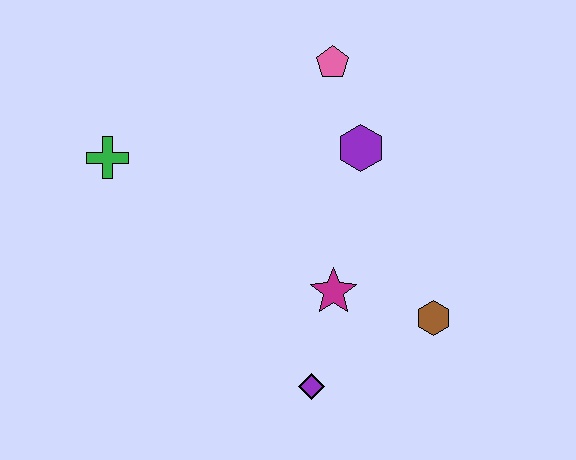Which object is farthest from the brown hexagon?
The green cross is farthest from the brown hexagon.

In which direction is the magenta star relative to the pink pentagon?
The magenta star is below the pink pentagon.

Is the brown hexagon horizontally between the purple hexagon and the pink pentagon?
No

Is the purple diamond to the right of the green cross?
Yes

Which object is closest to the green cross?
The pink pentagon is closest to the green cross.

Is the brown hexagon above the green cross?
No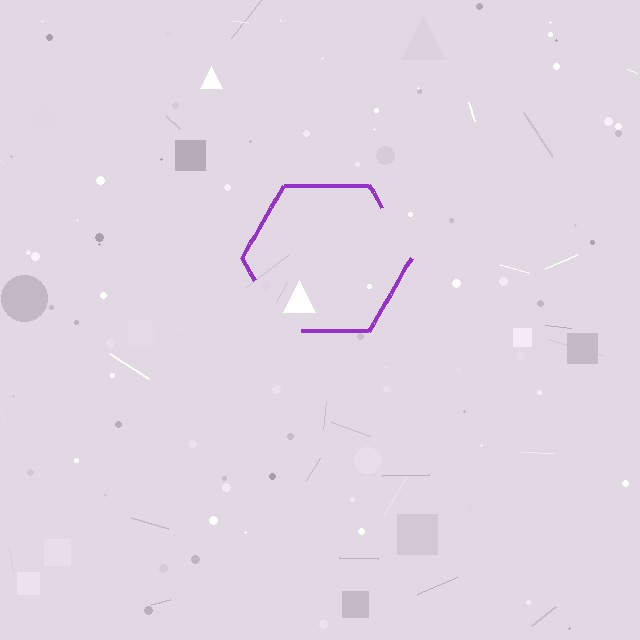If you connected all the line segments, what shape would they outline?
They would outline a hexagon.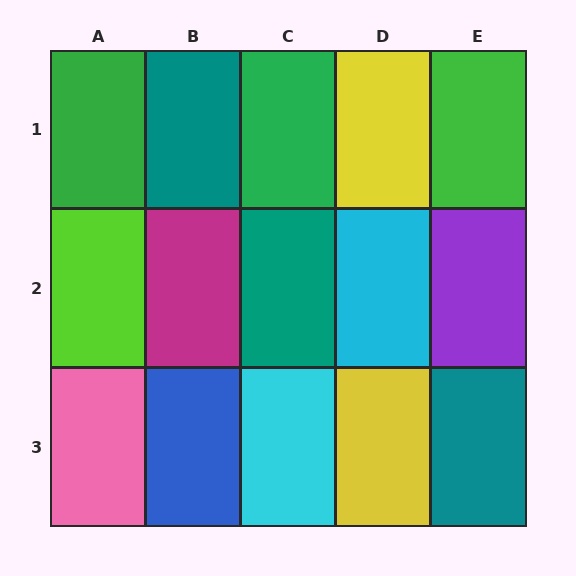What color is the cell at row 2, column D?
Cyan.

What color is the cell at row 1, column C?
Green.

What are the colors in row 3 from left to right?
Pink, blue, cyan, yellow, teal.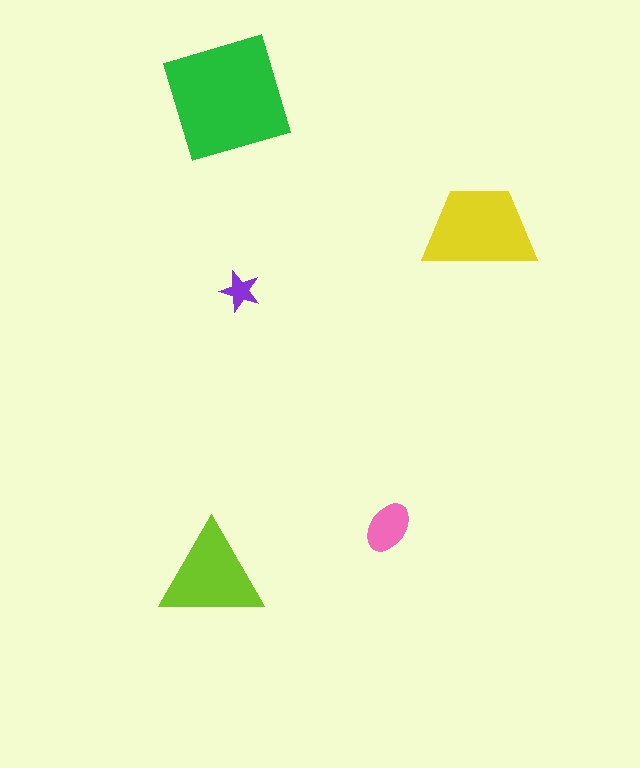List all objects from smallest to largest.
The purple star, the pink ellipse, the lime triangle, the yellow trapezoid, the green square.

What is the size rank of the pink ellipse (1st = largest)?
4th.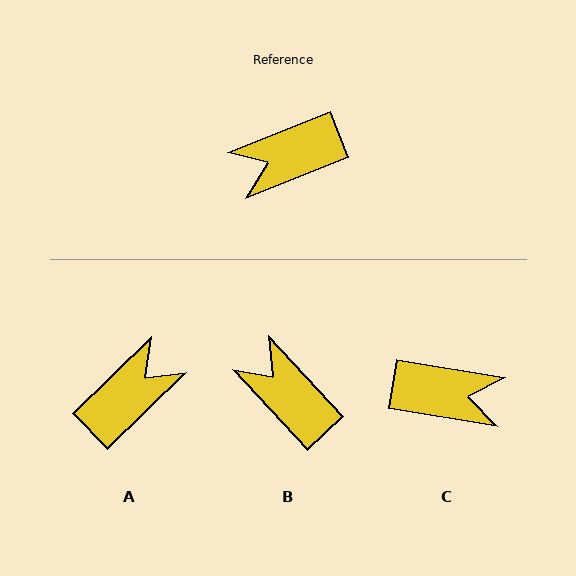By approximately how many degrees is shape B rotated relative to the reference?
Approximately 69 degrees clockwise.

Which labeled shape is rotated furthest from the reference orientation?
A, about 158 degrees away.